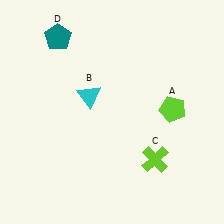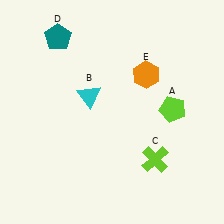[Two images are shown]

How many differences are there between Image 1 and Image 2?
There is 1 difference between the two images.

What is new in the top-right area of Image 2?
An orange hexagon (E) was added in the top-right area of Image 2.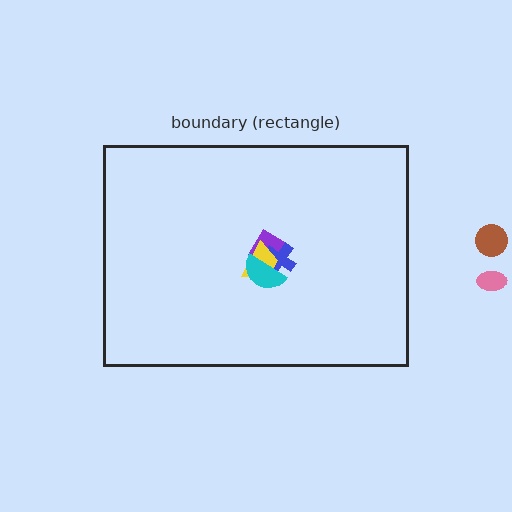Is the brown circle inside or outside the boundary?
Outside.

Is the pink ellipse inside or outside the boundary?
Outside.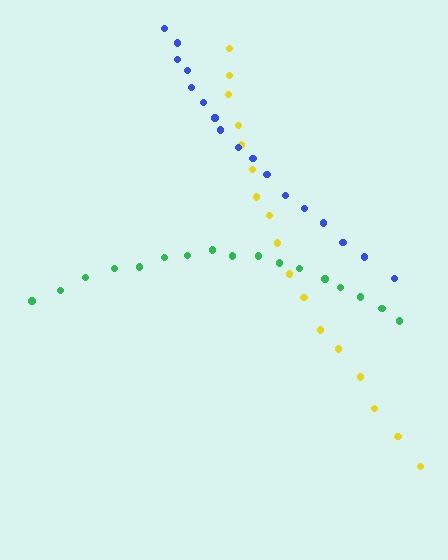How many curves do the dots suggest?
There are 3 distinct paths.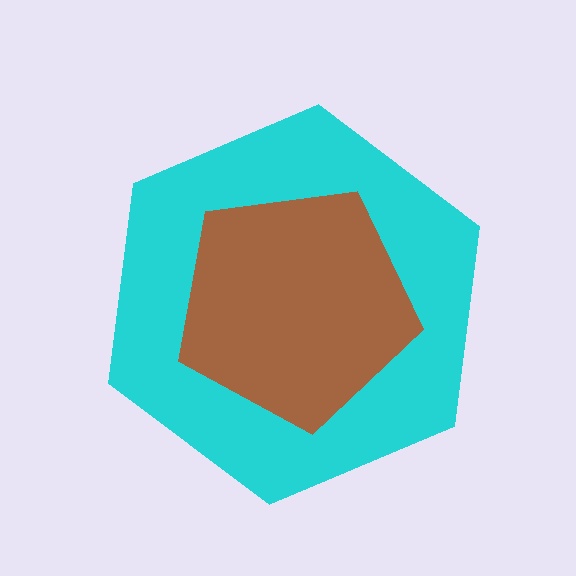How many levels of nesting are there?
2.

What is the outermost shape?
The cyan hexagon.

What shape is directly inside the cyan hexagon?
The brown pentagon.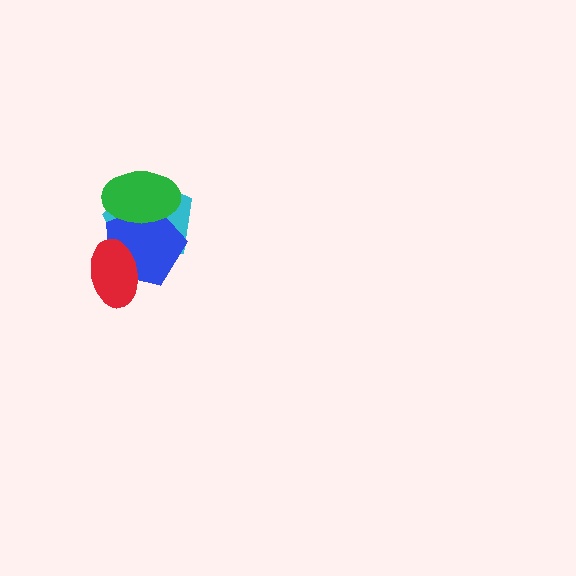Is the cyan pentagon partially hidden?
Yes, it is partially covered by another shape.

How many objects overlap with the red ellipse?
2 objects overlap with the red ellipse.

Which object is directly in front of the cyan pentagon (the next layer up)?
The blue pentagon is directly in front of the cyan pentagon.